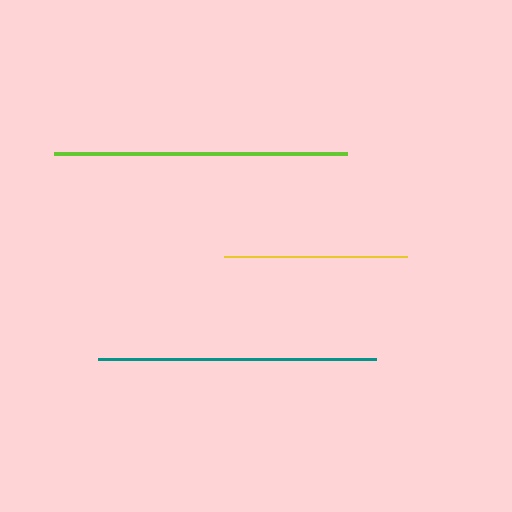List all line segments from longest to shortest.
From longest to shortest: lime, teal, yellow.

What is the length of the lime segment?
The lime segment is approximately 294 pixels long.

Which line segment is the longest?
The lime line is the longest at approximately 294 pixels.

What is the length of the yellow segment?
The yellow segment is approximately 183 pixels long.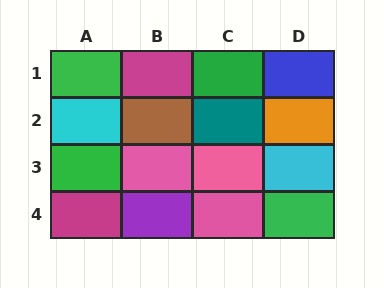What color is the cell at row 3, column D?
Cyan.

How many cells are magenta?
2 cells are magenta.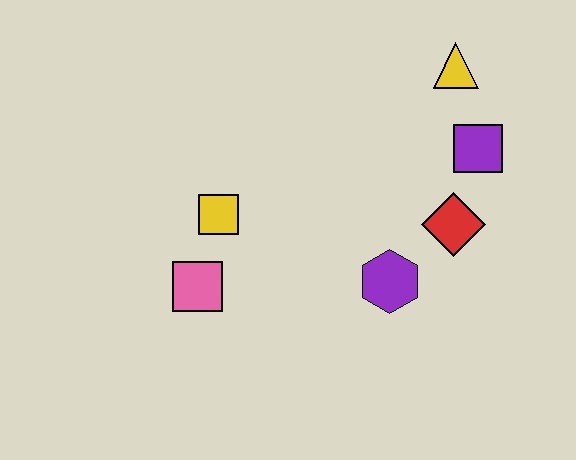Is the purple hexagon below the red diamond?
Yes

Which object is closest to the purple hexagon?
The red diamond is closest to the purple hexagon.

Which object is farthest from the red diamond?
The pink square is farthest from the red diamond.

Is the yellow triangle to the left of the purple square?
Yes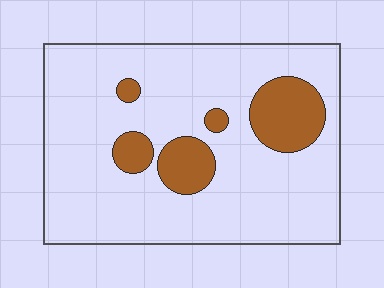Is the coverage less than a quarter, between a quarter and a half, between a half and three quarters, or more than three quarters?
Less than a quarter.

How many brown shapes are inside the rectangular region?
5.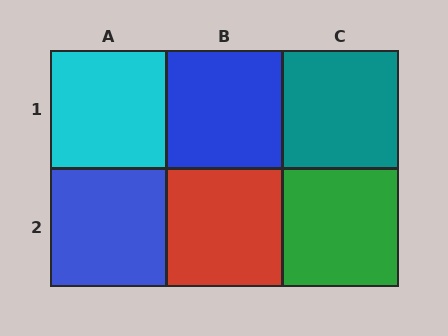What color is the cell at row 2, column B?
Red.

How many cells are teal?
1 cell is teal.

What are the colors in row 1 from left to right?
Cyan, blue, teal.